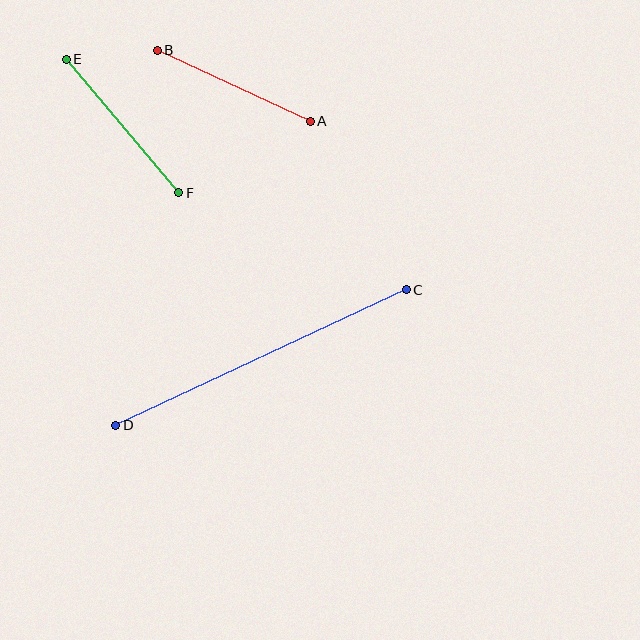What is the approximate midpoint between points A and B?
The midpoint is at approximately (234, 86) pixels.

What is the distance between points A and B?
The distance is approximately 169 pixels.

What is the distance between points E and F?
The distance is approximately 175 pixels.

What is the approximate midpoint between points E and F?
The midpoint is at approximately (123, 126) pixels.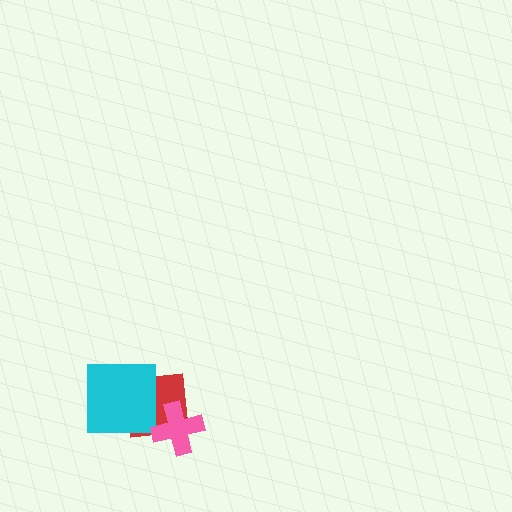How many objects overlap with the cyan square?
1 object overlaps with the cyan square.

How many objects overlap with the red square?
2 objects overlap with the red square.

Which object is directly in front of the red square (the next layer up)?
The cyan square is directly in front of the red square.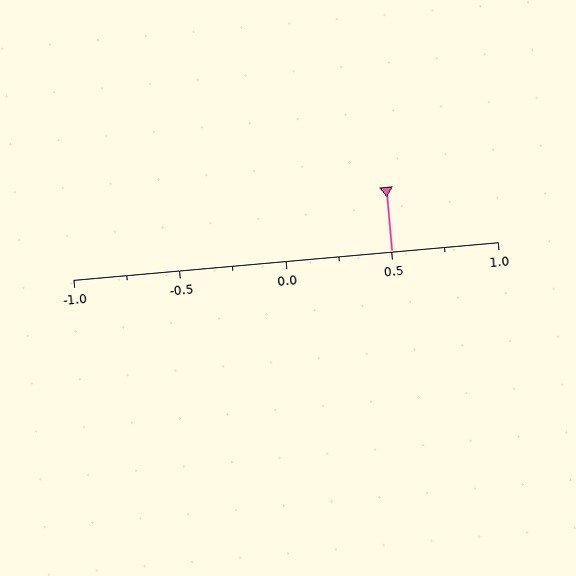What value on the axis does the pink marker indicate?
The marker indicates approximately 0.5.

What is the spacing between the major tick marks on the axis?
The major ticks are spaced 0.5 apart.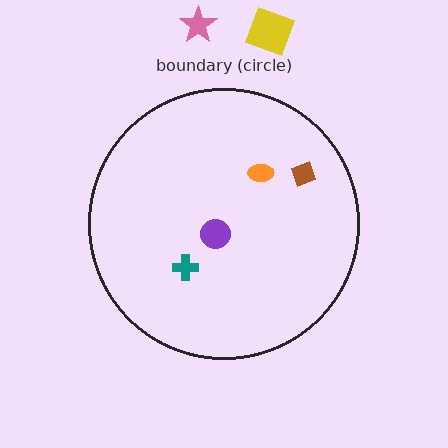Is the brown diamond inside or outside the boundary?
Inside.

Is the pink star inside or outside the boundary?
Outside.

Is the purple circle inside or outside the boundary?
Inside.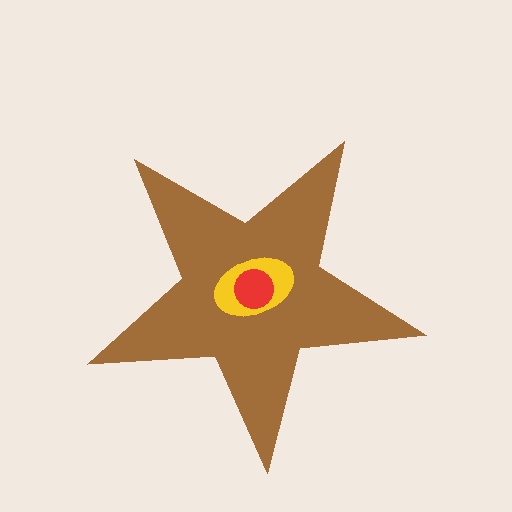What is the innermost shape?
The red circle.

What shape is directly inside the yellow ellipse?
The red circle.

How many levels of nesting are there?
3.